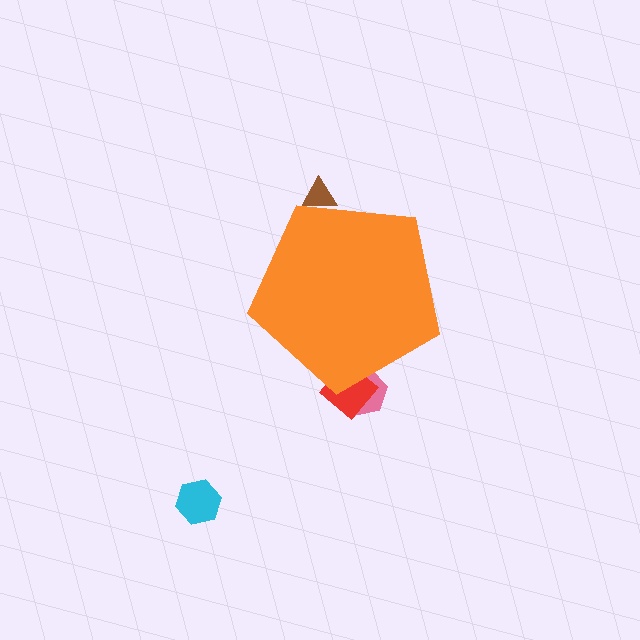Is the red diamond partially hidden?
Yes, the red diamond is partially hidden behind the orange pentagon.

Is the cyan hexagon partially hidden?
No, the cyan hexagon is fully visible.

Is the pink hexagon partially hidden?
Yes, the pink hexagon is partially hidden behind the orange pentagon.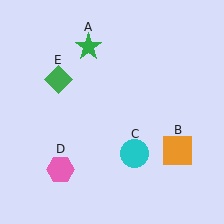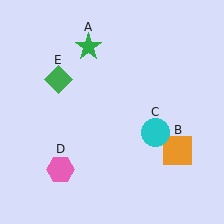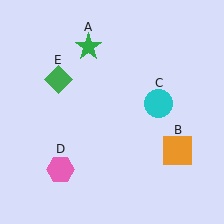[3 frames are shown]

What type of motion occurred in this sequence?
The cyan circle (object C) rotated counterclockwise around the center of the scene.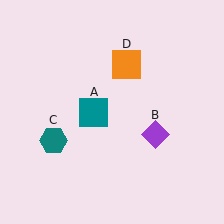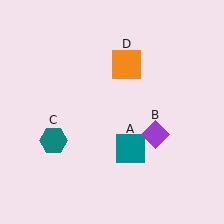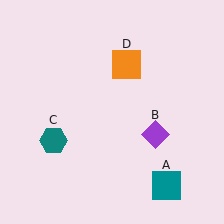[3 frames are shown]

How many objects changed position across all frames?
1 object changed position: teal square (object A).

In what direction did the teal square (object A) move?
The teal square (object A) moved down and to the right.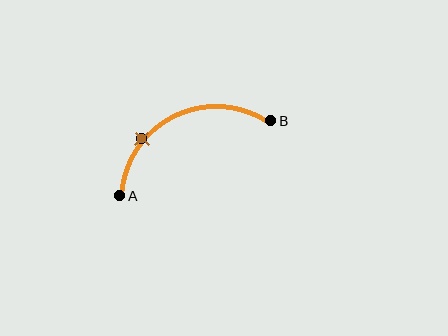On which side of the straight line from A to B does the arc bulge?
The arc bulges above the straight line connecting A and B.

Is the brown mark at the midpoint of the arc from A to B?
No. The brown mark lies on the arc but is closer to endpoint A. The arc midpoint would be at the point on the curve equidistant along the arc from both A and B.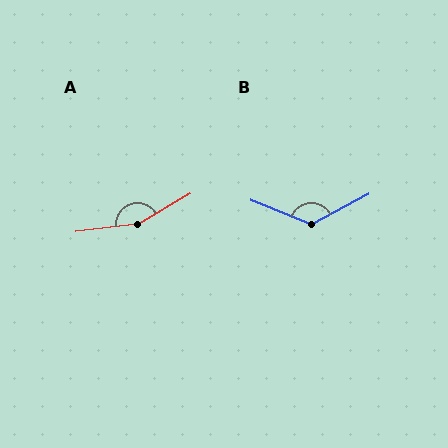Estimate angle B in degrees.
Approximately 130 degrees.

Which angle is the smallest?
B, at approximately 130 degrees.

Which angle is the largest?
A, at approximately 157 degrees.